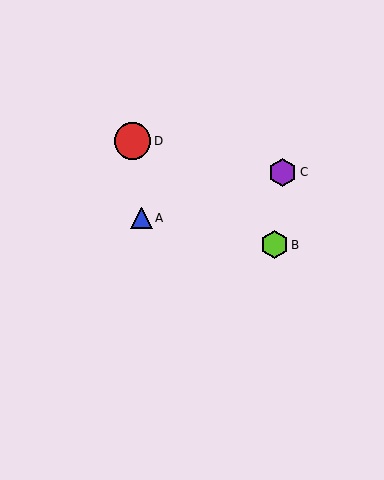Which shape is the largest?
The red circle (labeled D) is the largest.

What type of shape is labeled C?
Shape C is a purple hexagon.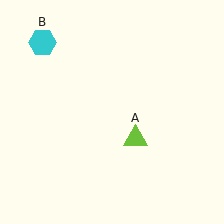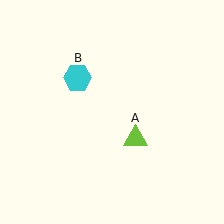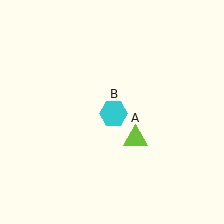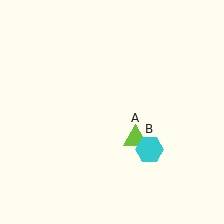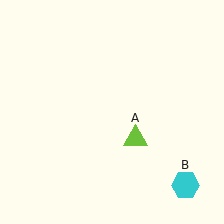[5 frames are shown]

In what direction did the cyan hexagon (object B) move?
The cyan hexagon (object B) moved down and to the right.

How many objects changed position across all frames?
1 object changed position: cyan hexagon (object B).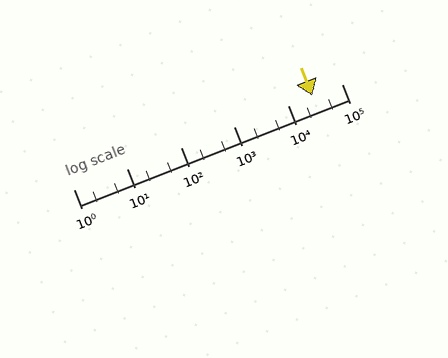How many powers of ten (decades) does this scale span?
The scale spans 5 decades, from 1 to 100000.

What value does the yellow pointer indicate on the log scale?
The pointer indicates approximately 28000.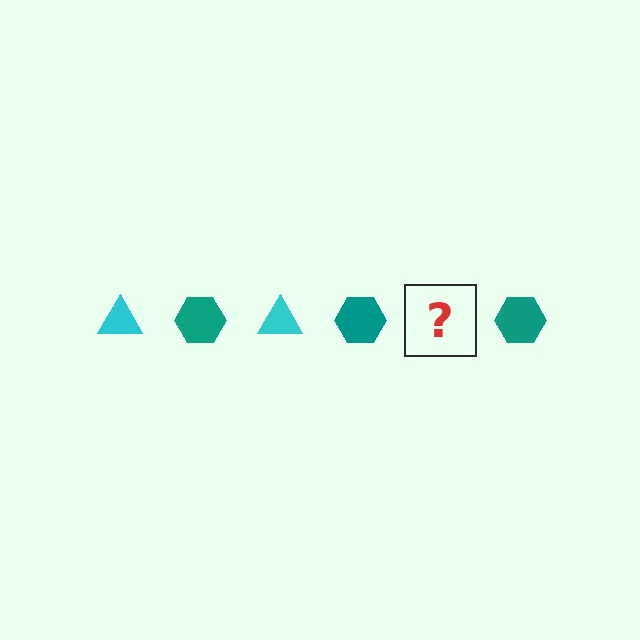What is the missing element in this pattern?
The missing element is a cyan triangle.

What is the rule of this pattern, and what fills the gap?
The rule is that the pattern alternates between cyan triangle and teal hexagon. The gap should be filled with a cyan triangle.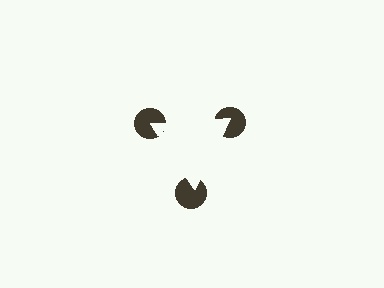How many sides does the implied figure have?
3 sides.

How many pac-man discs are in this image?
There are 3 — one at each vertex of the illusory triangle.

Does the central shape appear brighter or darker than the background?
It typically appears slightly brighter than the background, even though no actual brightness change is drawn.